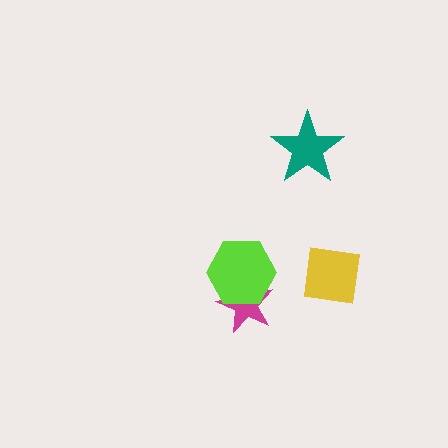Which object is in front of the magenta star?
The lime hexagon is in front of the magenta star.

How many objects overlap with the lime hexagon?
1 object overlaps with the lime hexagon.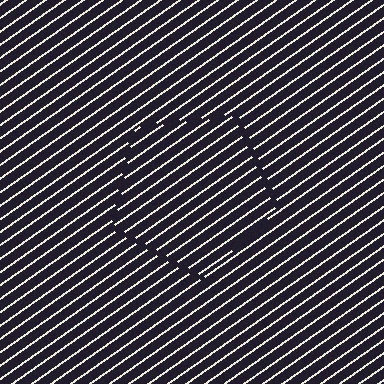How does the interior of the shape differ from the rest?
The interior of the shape contains the same grating, shifted by half a period — the contour is defined by the phase discontinuity where line-ends from the inner and outer gratings abut.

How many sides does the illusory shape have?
5 sides — the line-ends trace a pentagon.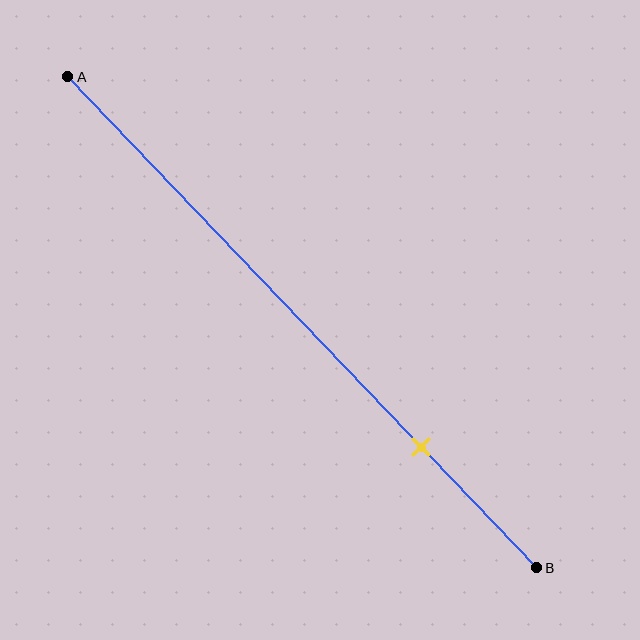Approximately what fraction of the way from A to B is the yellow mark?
The yellow mark is approximately 75% of the way from A to B.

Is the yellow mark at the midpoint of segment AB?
No, the mark is at about 75% from A, not at the 50% midpoint.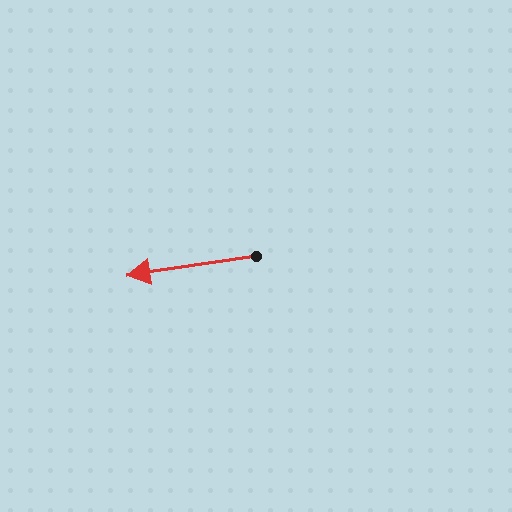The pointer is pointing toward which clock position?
Roughly 9 o'clock.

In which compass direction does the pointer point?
West.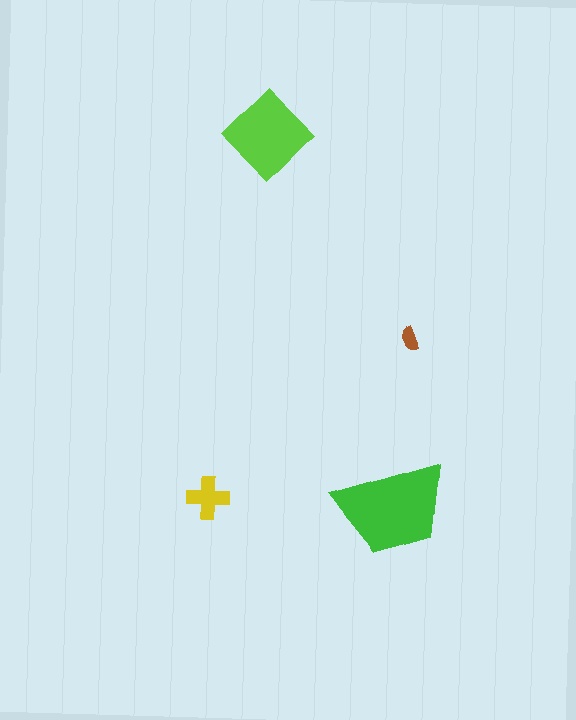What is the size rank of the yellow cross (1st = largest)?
3rd.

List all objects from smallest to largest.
The brown semicircle, the yellow cross, the lime diamond, the green trapezoid.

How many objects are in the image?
There are 4 objects in the image.